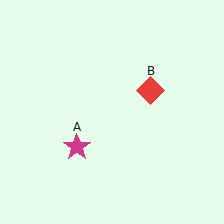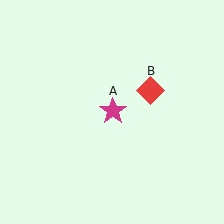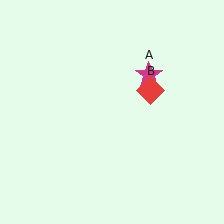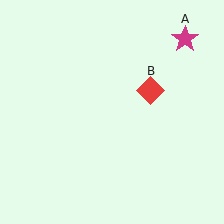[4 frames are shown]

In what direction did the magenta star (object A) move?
The magenta star (object A) moved up and to the right.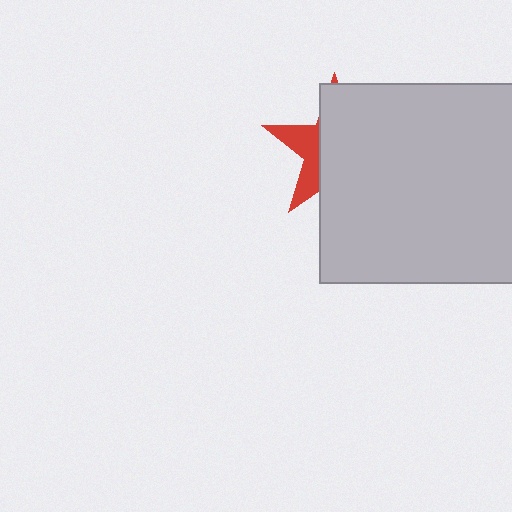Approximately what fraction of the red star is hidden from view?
Roughly 69% of the red star is hidden behind the light gray rectangle.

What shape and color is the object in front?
The object in front is a light gray rectangle.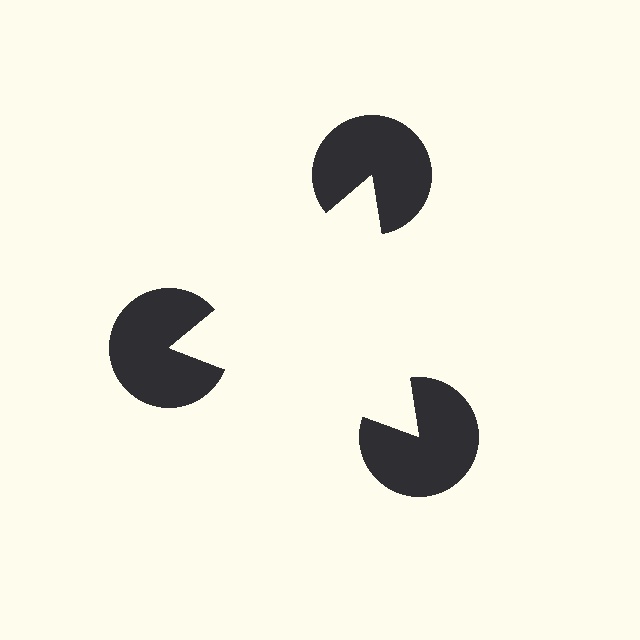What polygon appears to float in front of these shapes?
An illusory triangle — its edges are inferred from the aligned wedge cuts in the pac-man discs, not physically drawn.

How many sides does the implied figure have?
3 sides.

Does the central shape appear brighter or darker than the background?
It typically appears slightly brighter than the background, even though no actual brightness change is drawn.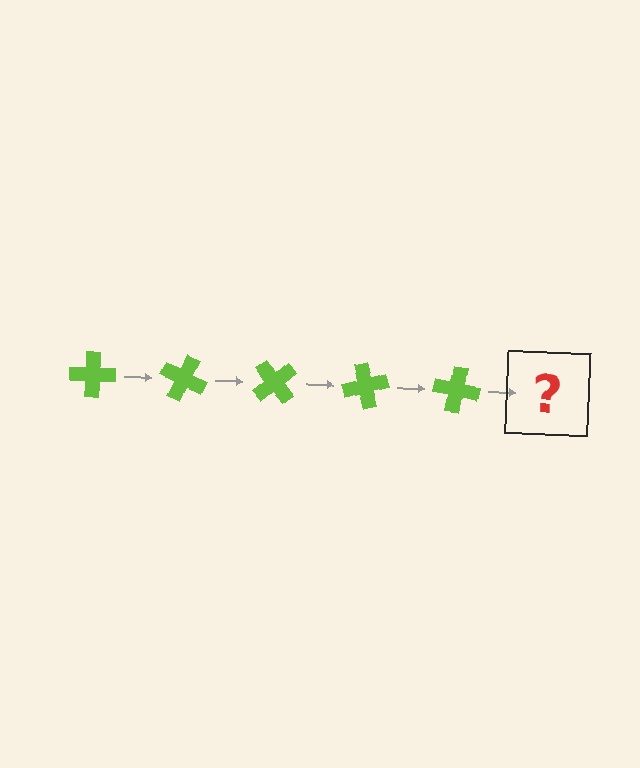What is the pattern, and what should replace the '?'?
The pattern is that the cross rotates 25 degrees each step. The '?' should be a lime cross rotated 125 degrees.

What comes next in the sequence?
The next element should be a lime cross rotated 125 degrees.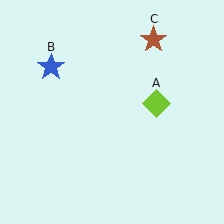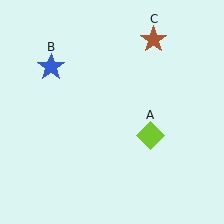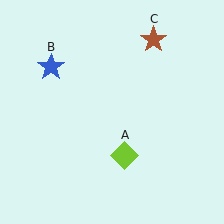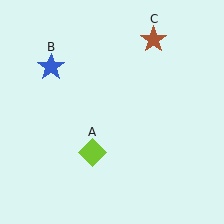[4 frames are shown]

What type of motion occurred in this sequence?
The lime diamond (object A) rotated clockwise around the center of the scene.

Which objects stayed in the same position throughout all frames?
Blue star (object B) and brown star (object C) remained stationary.